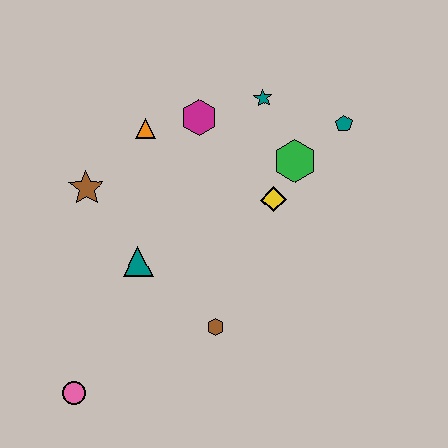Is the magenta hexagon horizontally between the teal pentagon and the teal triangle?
Yes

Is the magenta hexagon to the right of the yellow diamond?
No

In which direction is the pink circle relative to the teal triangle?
The pink circle is below the teal triangle.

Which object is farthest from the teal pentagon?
The pink circle is farthest from the teal pentagon.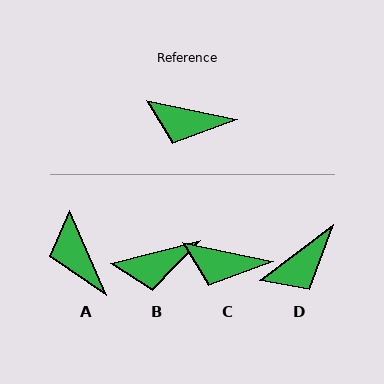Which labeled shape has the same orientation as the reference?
C.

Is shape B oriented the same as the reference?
No, it is off by about 26 degrees.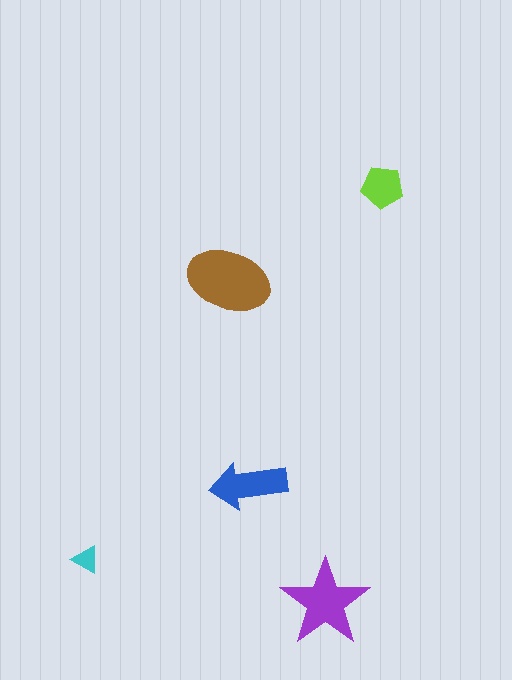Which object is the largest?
The brown ellipse.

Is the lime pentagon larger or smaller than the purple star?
Smaller.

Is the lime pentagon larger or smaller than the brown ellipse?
Smaller.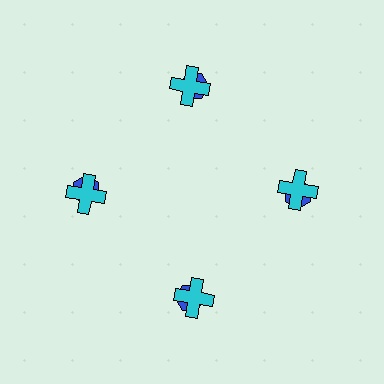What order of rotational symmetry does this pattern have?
This pattern has 4-fold rotational symmetry.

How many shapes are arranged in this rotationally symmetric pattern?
There are 8 shapes, arranged in 4 groups of 2.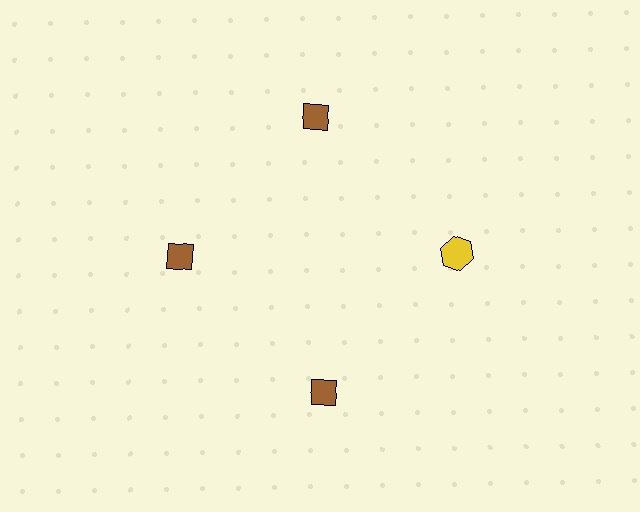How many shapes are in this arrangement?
There are 4 shapes arranged in a ring pattern.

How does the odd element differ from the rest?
It differs in both color (yellow instead of brown) and shape (hexagon instead of diamond).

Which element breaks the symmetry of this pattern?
The yellow hexagon at roughly the 3 o'clock position breaks the symmetry. All other shapes are brown diamonds.